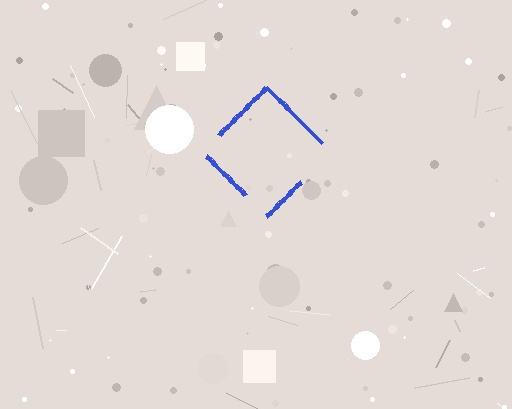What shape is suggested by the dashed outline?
The dashed outline suggests a diamond.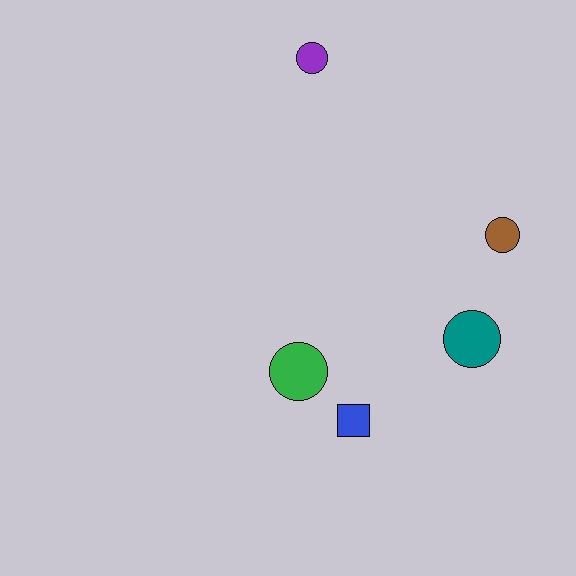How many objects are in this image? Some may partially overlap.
There are 5 objects.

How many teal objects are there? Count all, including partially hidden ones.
There is 1 teal object.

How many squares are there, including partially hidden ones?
There is 1 square.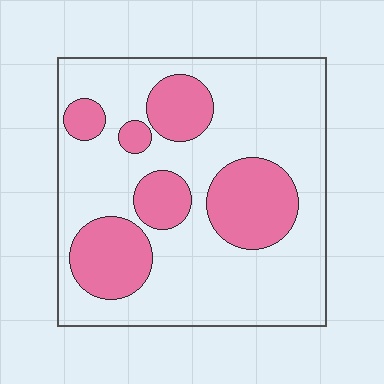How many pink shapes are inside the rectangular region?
6.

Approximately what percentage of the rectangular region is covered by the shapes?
Approximately 30%.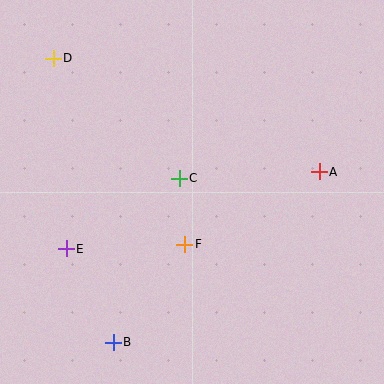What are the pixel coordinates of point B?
Point B is at (113, 342).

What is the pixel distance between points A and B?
The distance between A and B is 267 pixels.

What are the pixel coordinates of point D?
Point D is at (53, 58).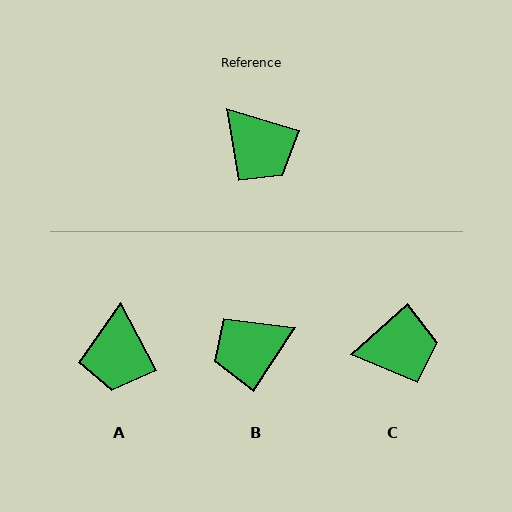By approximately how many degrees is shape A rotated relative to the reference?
Approximately 46 degrees clockwise.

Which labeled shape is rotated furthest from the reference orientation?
B, about 107 degrees away.